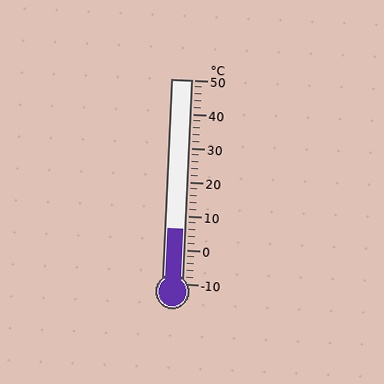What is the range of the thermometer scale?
The thermometer scale ranges from -10°C to 50°C.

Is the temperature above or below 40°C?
The temperature is below 40°C.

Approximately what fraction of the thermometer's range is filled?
The thermometer is filled to approximately 25% of its range.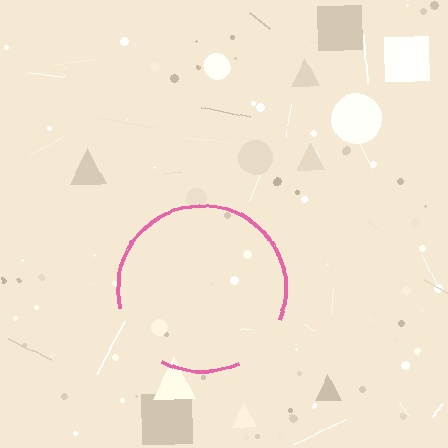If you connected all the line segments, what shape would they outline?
They would outline a circle.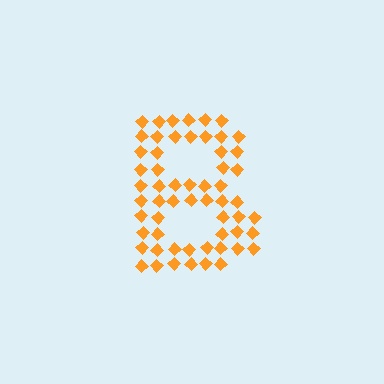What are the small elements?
The small elements are diamonds.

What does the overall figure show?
The overall figure shows the letter B.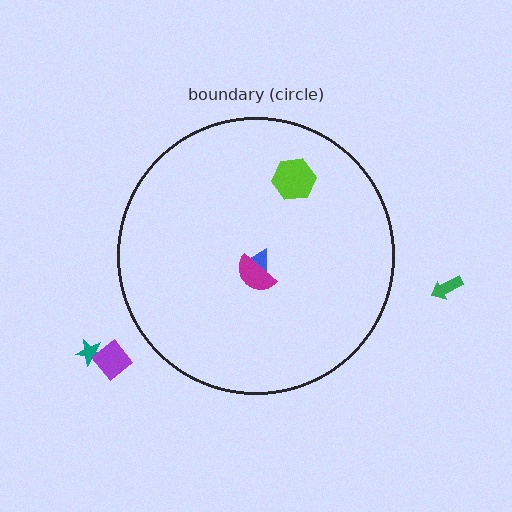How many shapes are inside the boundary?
3 inside, 3 outside.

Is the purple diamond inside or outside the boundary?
Outside.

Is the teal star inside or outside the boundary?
Outside.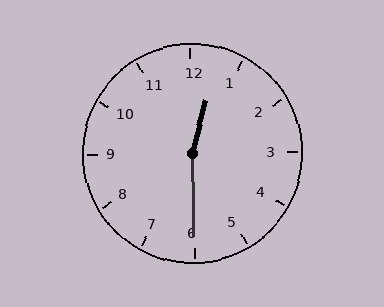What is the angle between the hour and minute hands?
Approximately 165 degrees.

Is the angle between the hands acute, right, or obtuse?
It is obtuse.